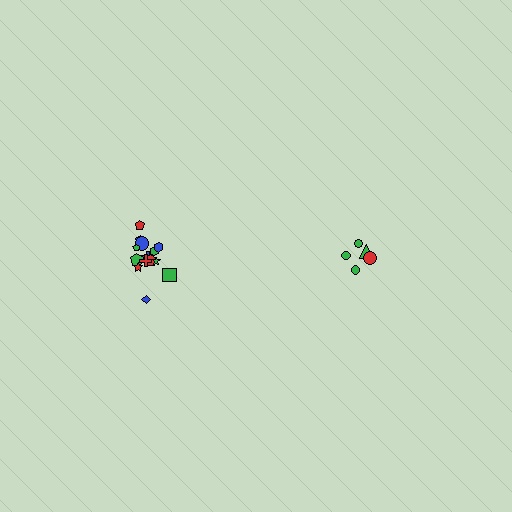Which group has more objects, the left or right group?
The left group.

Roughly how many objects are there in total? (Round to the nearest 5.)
Roughly 20 objects in total.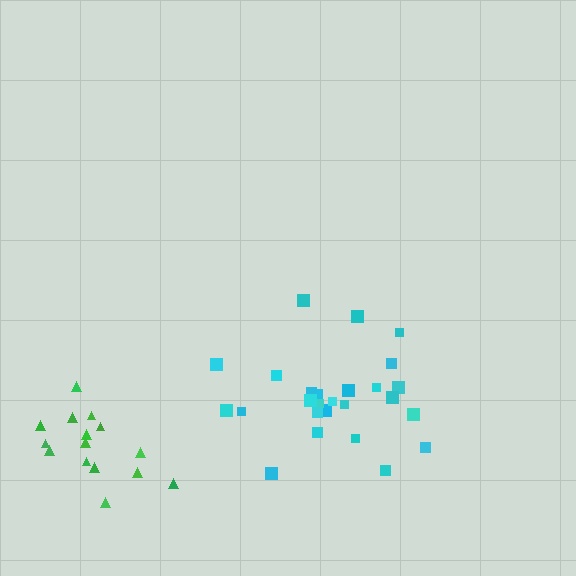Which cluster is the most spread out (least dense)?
Green.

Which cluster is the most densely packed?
Cyan.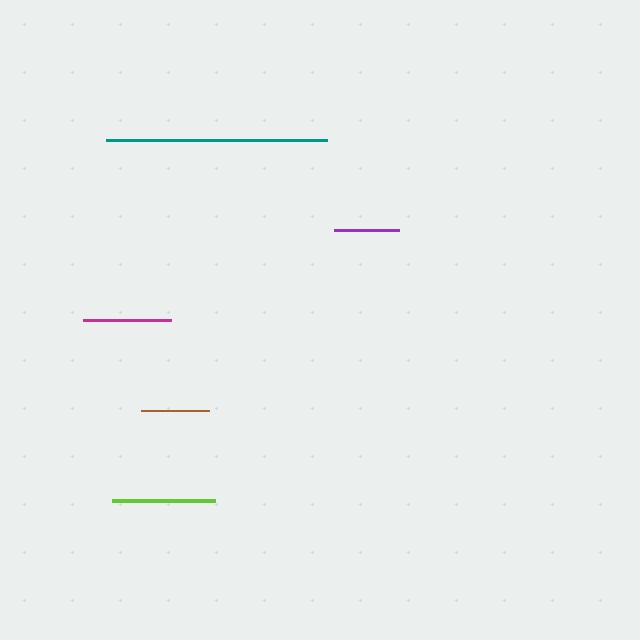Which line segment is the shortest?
The purple line is the shortest at approximately 65 pixels.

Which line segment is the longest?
The teal line is the longest at approximately 221 pixels.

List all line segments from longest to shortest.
From longest to shortest: teal, lime, magenta, brown, purple.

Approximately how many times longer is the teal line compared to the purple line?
The teal line is approximately 3.4 times the length of the purple line.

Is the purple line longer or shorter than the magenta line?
The magenta line is longer than the purple line.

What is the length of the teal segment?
The teal segment is approximately 221 pixels long.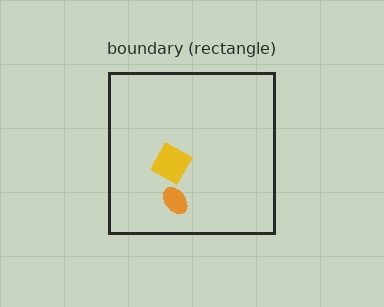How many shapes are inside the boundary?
2 inside, 0 outside.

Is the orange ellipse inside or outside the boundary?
Inside.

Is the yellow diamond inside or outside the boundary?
Inside.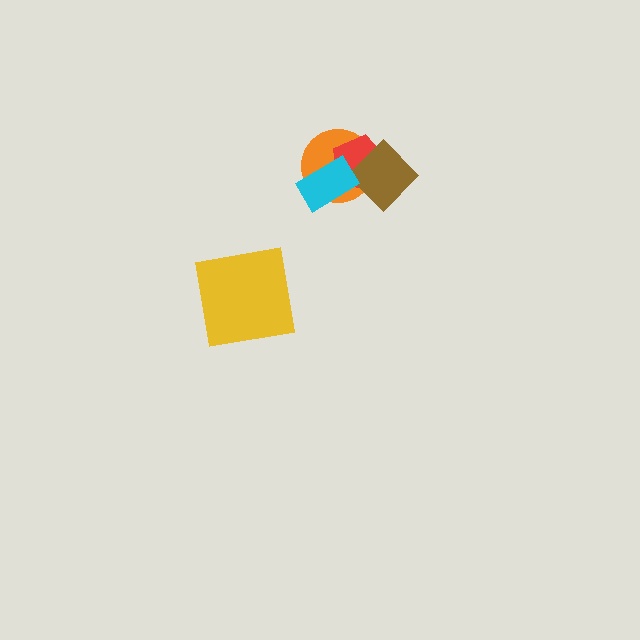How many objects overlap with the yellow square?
0 objects overlap with the yellow square.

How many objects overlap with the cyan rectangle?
3 objects overlap with the cyan rectangle.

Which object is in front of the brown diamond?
The cyan rectangle is in front of the brown diamond.